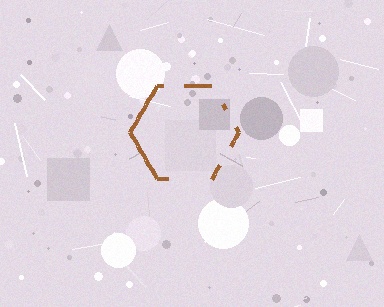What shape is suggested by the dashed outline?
The dashed outline suggests a hexagon.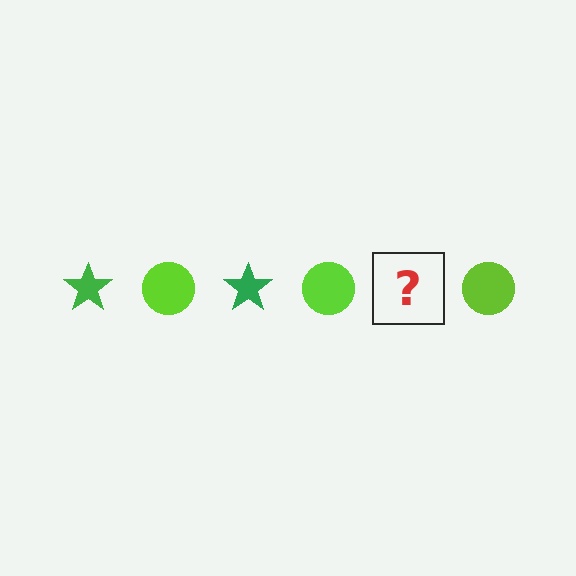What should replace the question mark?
The question mark should be replaced with a green star.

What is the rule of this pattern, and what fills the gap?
The rule is that the pattern alternates between green star and lime circle. The gap should be filled with a green star.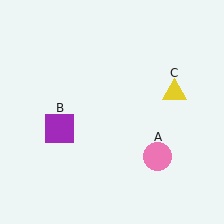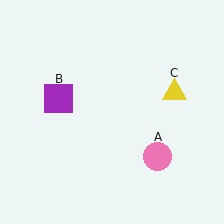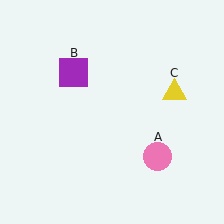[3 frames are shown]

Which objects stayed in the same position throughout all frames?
Pink circle (object A) and yellow triangle (object C) remained stationary.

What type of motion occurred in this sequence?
The purple square (object B) rotated clockwise around the center of the scene.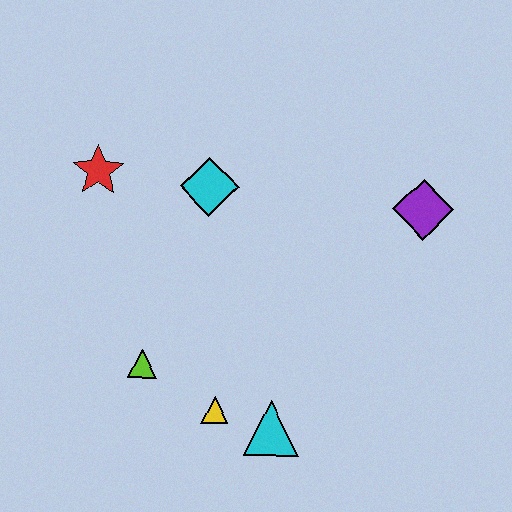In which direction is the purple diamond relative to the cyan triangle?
The purple diamond is above the cyan triangle.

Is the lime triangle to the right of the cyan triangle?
No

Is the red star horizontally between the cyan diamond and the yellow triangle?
No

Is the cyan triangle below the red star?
Yes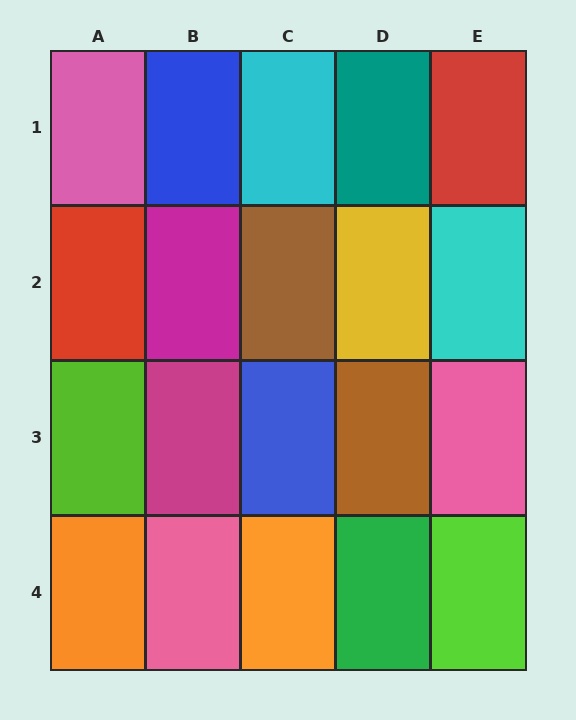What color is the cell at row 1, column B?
Blue.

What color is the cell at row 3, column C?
Blue.